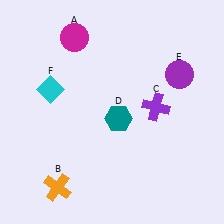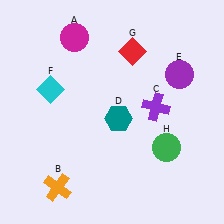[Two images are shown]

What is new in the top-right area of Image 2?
A red diamond (G) was added in the top-right area of Image 2.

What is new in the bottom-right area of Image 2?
A green circle (H) was added in the bottom-right area of Image 2.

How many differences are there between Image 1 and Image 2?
There are 2 differences between the two images.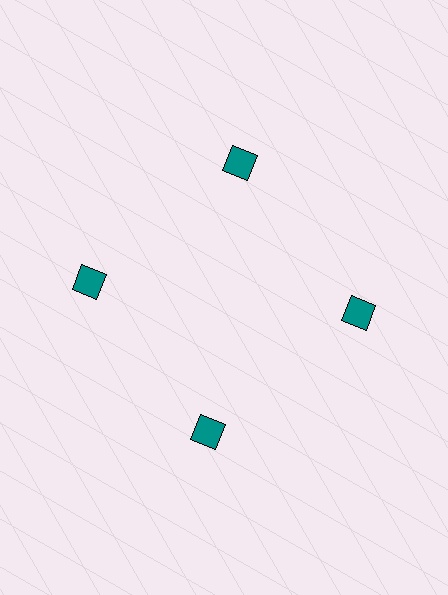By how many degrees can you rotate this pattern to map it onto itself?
The pattern maps onto itself every 90 degrees of rotation.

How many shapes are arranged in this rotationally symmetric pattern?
There are 4 shapes, arranged in 4 groups of 1.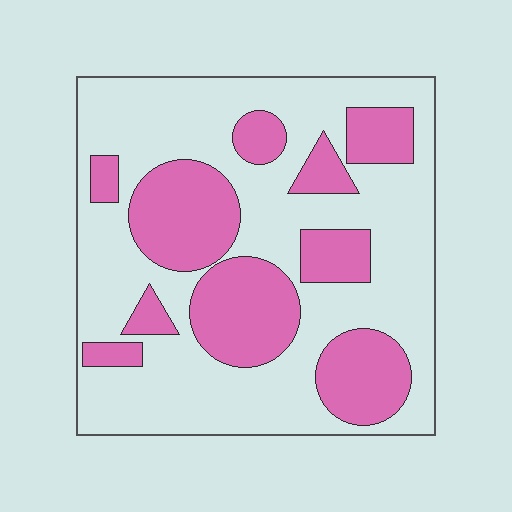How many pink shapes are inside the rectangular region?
10.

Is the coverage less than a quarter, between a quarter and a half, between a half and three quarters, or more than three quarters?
Between a quarter and a half.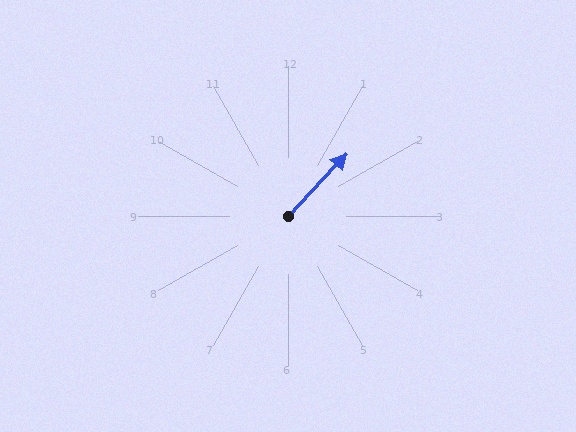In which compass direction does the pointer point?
Northeast.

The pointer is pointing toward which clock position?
Roughly 1 o'clock.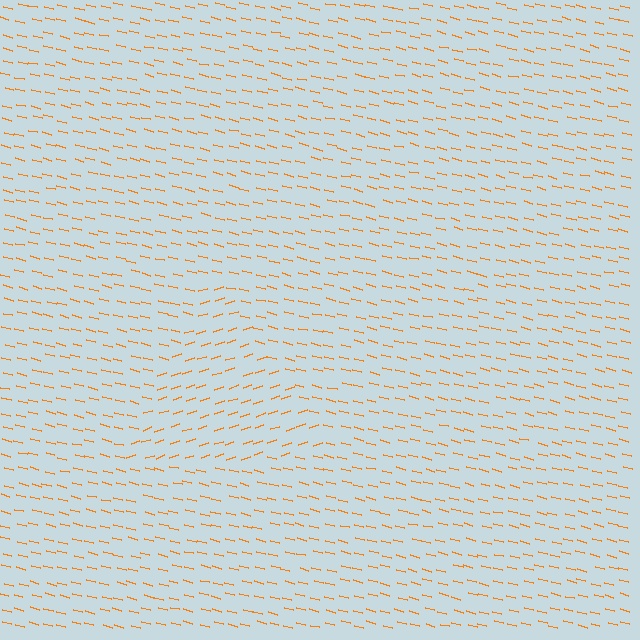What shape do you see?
I see a triangle.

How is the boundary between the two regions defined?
The boundary is defined purely by a change in line orientation (approximately 32 degrees difference). All lines are the same color and thickness.